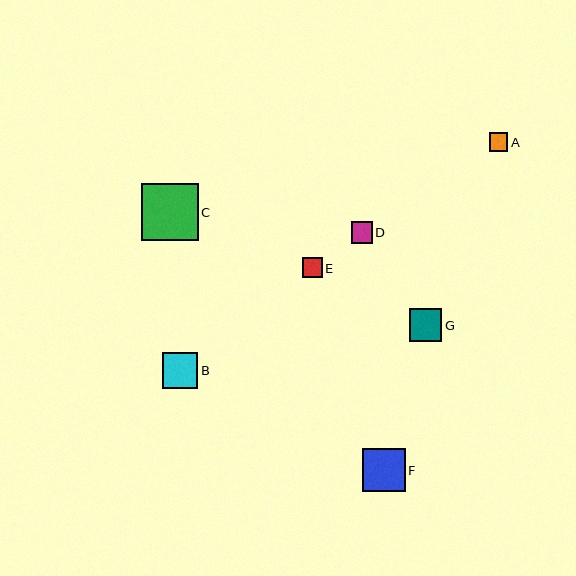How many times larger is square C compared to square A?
Square C is approximately 3.1 times the size of square A.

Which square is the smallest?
Square A is the smallest with a size of approximately 19 pixels.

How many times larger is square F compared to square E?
Square F is approximately 2.1 times the size of square E.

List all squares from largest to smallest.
From largest to smallest: C, F, B, G, D, E, A.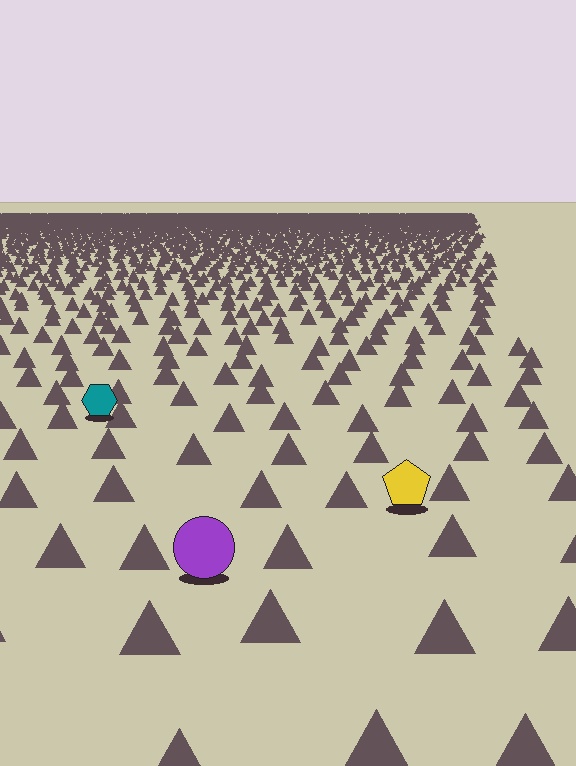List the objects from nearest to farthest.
From nearest to farthest: the purple circle, the yellow pentagon, the teal hexagon.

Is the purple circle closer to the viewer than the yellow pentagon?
Yes. The purple circle is closer — you can tell from the texture gradient: the ground texture is coarser near it.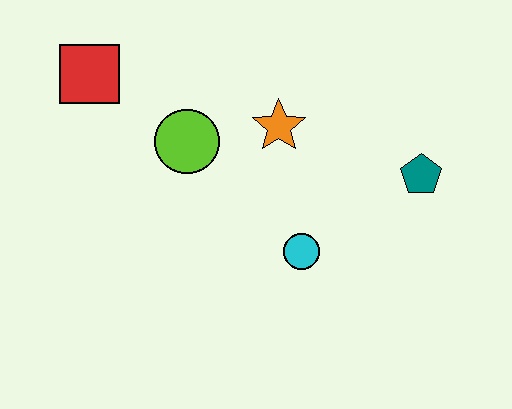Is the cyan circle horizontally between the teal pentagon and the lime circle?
Yes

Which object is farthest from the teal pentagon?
The red square is farthest from the teal pentagon.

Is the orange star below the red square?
Yes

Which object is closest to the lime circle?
The orange star is closest to the lime circle.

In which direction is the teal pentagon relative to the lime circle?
The teal pentagon is to the right of the lime circle.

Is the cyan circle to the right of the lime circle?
Yes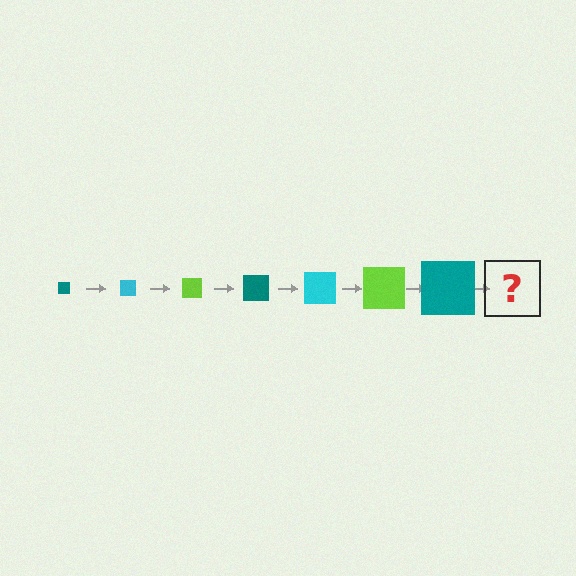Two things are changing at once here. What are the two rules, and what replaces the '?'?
The two rules are that the square grows larger each step and the color cycles through teal, cyan, and lime. The '?' should be a cyan square, larger than the previous one.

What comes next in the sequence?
The next element should be a cyan square, larger than the previous one.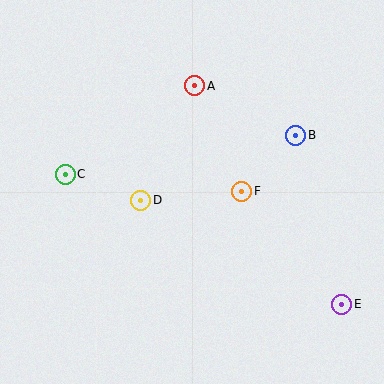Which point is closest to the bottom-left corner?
Point C is closest to the bottom-left corner.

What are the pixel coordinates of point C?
Point C is at (65, 174).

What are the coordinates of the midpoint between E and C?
The midpoint between E and C is at (203, 239).